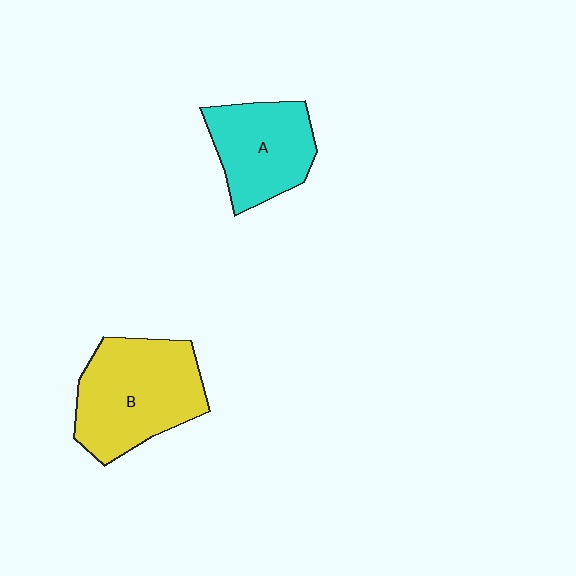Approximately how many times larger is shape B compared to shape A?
Approximately 1.4 times.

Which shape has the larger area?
Shape B (yellow).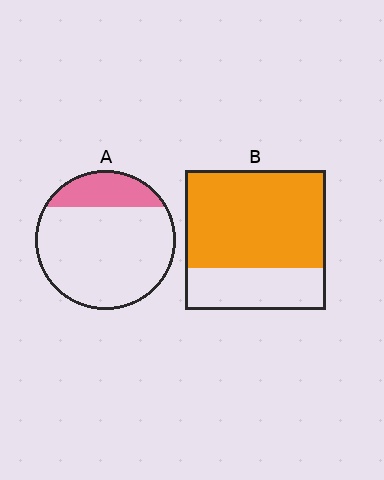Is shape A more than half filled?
No.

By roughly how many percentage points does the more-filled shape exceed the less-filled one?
By roughly 50 percentage points (B over A).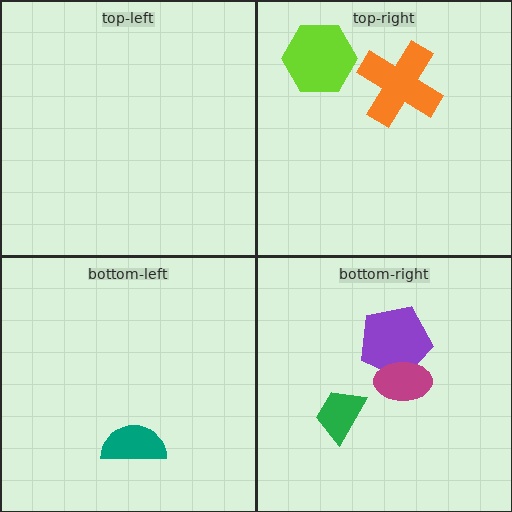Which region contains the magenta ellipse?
The bottom-right region.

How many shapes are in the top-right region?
2.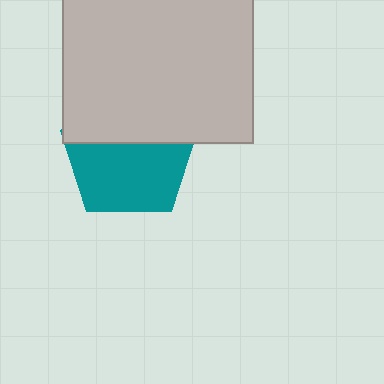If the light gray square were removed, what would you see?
You would see the complete teal pentagon.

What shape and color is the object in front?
The object in front is a light gray square.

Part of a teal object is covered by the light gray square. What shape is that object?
It is a pentagon.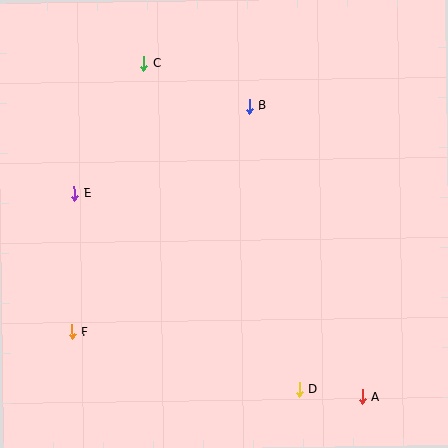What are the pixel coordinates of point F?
Point F is at (72, 332).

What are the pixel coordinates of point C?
Point C is at (144, 63).